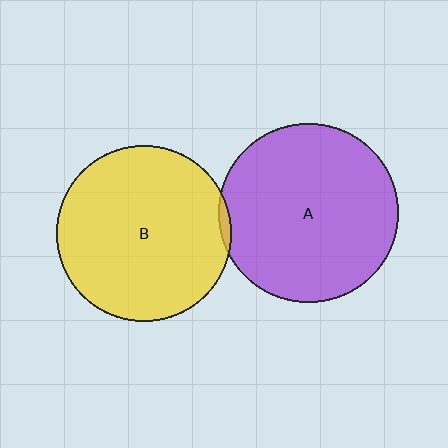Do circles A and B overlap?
Yes.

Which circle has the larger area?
Circle A (purple).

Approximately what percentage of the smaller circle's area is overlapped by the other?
Approximately 5%.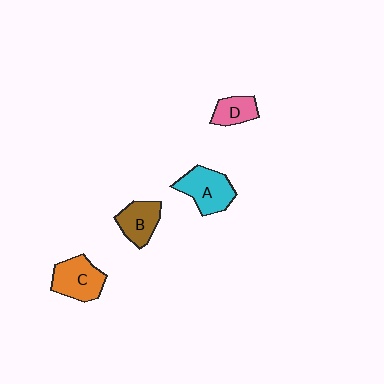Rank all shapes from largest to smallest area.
From largest to smallest: A (cyan), C (orange), B (brown), D (pink).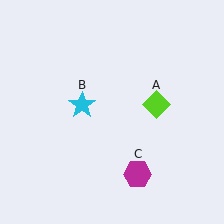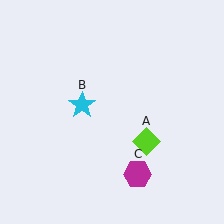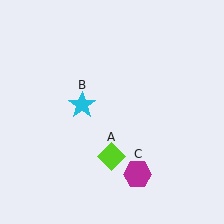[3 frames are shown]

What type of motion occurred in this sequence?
The lime diamond (object A) rotated clockwise around the center of the scene.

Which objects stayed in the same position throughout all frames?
Cyan star (object B) and magenta hexagon (object C) remained stationary.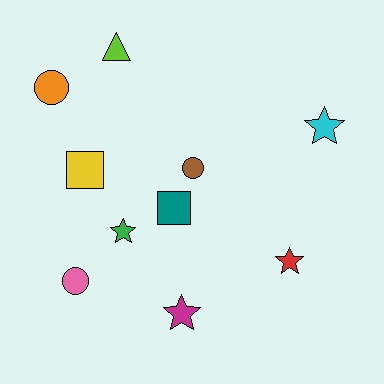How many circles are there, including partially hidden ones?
There are 3 circles.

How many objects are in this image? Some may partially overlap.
There are 10 objects.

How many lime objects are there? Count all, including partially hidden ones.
There is 1 lime object.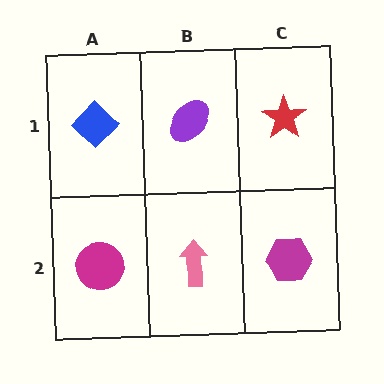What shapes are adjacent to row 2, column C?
A red star (row 1, column C), a pink arrow (row 2, column B).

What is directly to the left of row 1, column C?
A purple ellipse.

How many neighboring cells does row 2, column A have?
2.